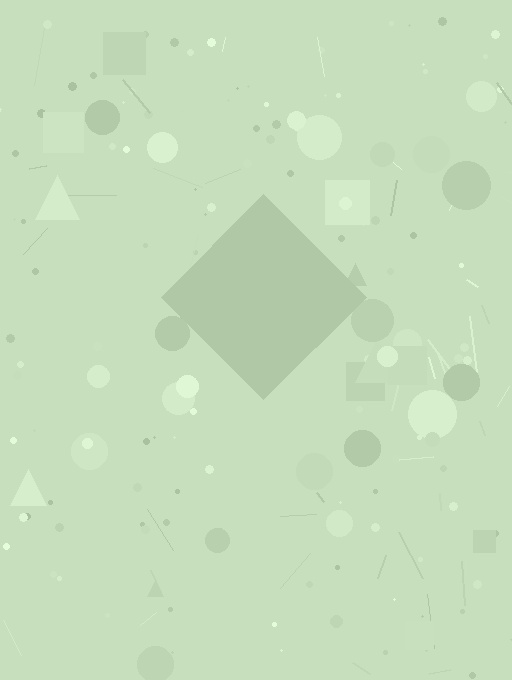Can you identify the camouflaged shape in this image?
The camouflaged shape is a diamond.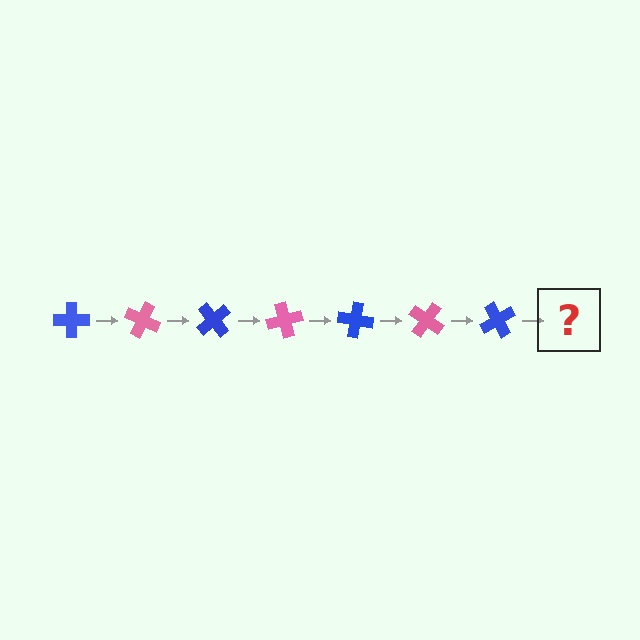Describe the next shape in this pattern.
It should be a pink cross, rotated 175 degrees from the start.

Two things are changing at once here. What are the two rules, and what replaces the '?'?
The two rules are that it rotates 25 degrees each step and the color cycles through blue and pink. The '?' should be a pink cross, rotated 175 degrees from the start.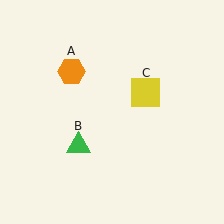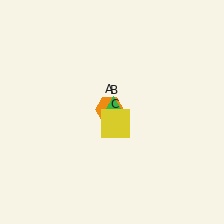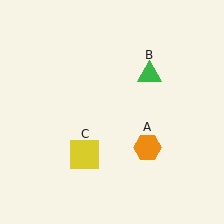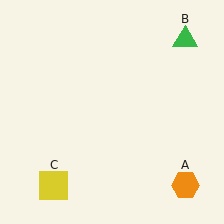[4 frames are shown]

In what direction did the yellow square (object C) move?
The yellow square (object C) moved down and to the left.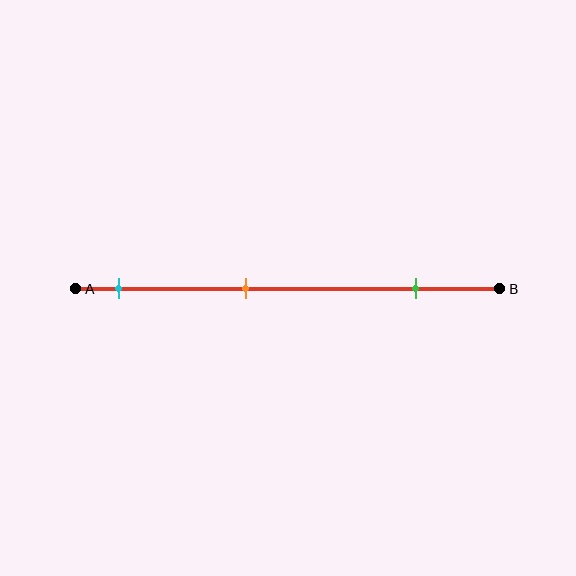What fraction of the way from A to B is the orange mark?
The orange mark is approximately 40% (0.4) of the way from A to B.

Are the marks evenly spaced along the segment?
Yes, the marks are approximately evenly spaced.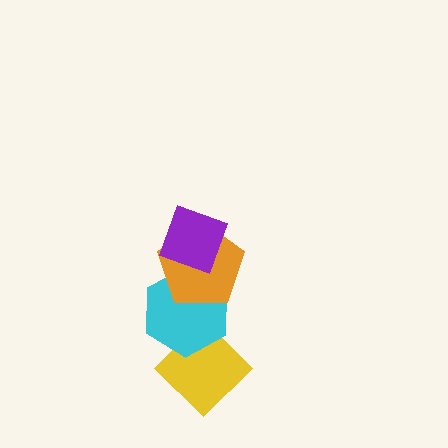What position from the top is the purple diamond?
The purple diamond is 1st from the top.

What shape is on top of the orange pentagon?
The purple diamond is on top of the orange pentagon.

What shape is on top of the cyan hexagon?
The orange pentagon is on top of the cyan hexagon.